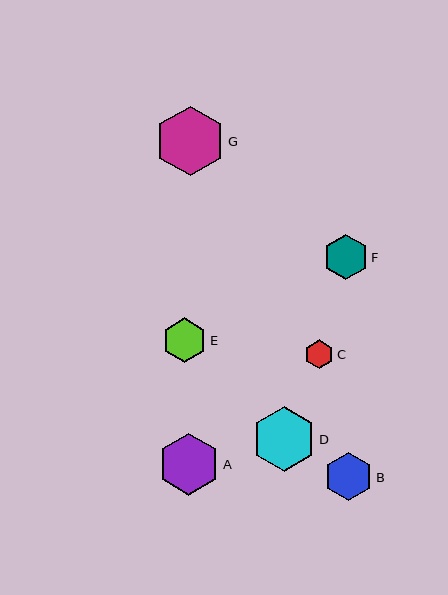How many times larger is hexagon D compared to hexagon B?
Hexagon D is approximately 1.3 times the size of hexagon B.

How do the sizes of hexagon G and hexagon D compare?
Hexagon G and hexagon D are approximately the same size.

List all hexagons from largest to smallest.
From largest to smallest: G, D, A, B, F, E, C.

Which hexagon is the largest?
Hexagon G is the largest with a size of approximately 70 pixels.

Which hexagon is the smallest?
Hexagon C is the smallest with a size of approximately 29 pixels.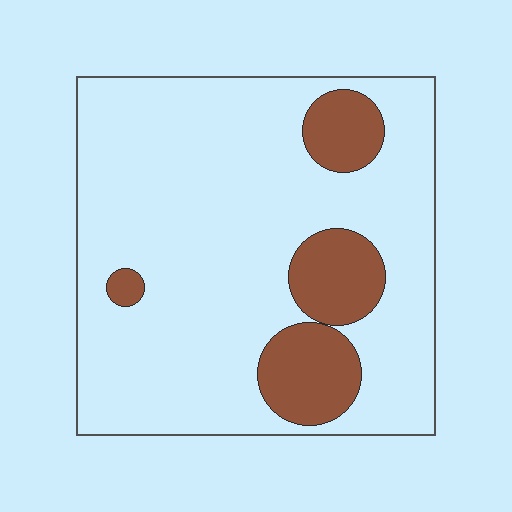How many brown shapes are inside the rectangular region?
4.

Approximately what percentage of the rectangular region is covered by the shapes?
Approximately 20%.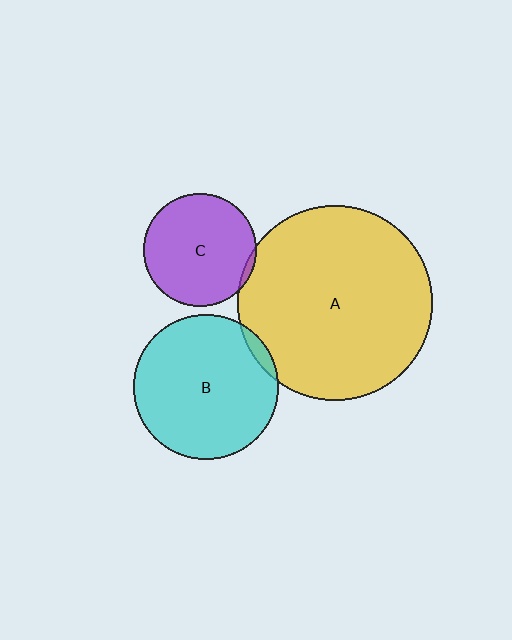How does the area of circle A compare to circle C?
Approximately 3.0 times.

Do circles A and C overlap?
Yes.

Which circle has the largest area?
Circle A (yellow).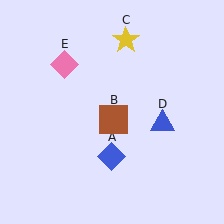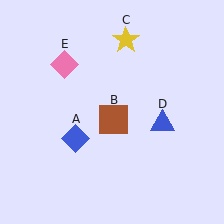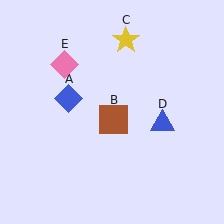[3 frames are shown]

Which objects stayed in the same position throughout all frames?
Brown square (object B) and yellow star (object C) and blue triangle (object D) and pink diamond (object E) remained stationary.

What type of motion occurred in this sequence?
The blue diamond (object A) rotated clockwise around the center of the scene.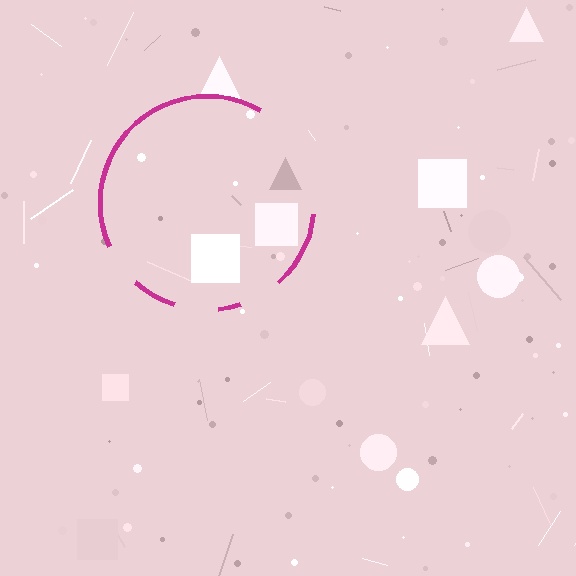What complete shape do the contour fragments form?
The contour fragments form a circle.